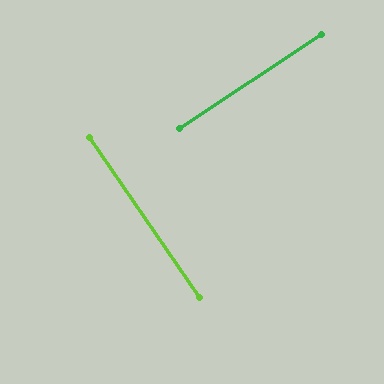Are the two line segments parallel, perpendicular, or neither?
Perpendicular — they meet at approximately 89°.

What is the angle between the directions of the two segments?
Approximately 89 degrees.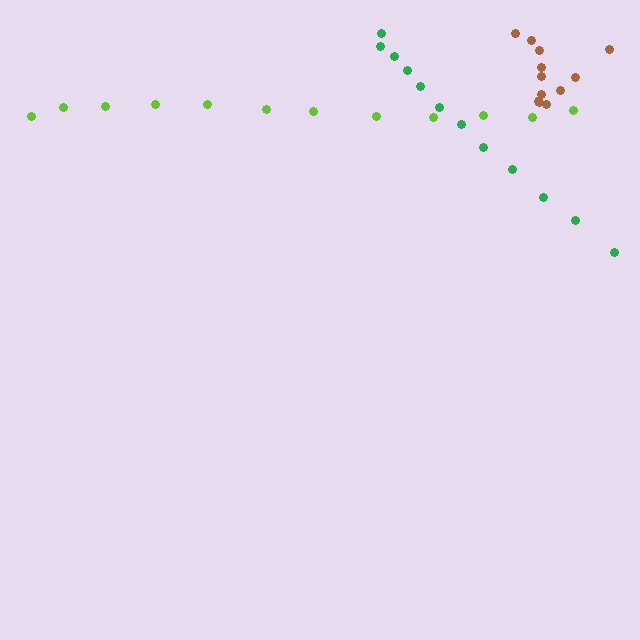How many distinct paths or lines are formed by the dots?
There are 3 distinct paths.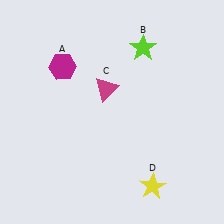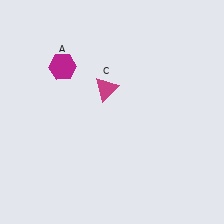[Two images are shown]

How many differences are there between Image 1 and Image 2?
There are 2 differences between the two images.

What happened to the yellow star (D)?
The yellow star (D) was removed in Image 2. It was in the bottom-right area of Image 1.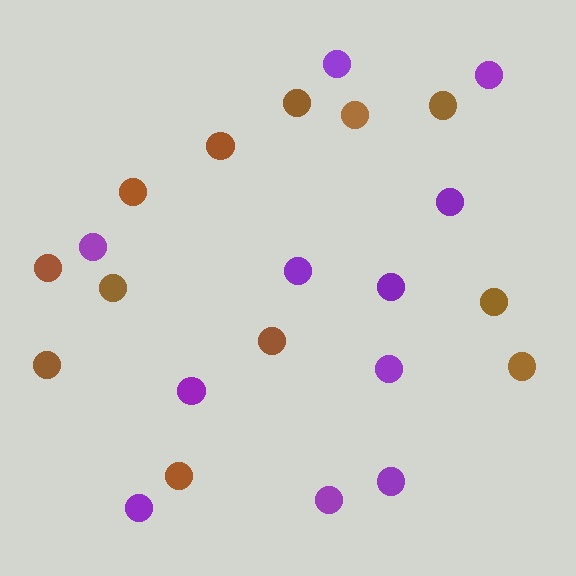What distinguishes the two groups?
There are 2 groups: one group of purple circles (11) and one group of brown circles (12).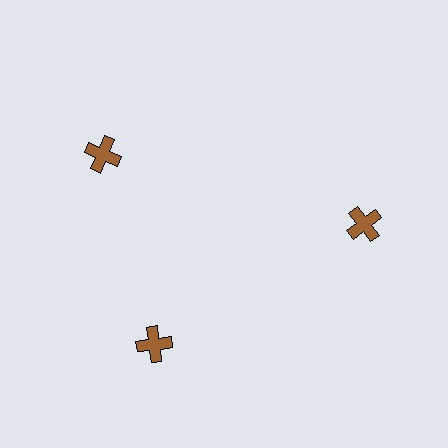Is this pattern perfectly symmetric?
No. The 3 brown crosses are arranged in a ring, but one element near the 11 o'clock position is rotated out of alignment along the ring, breaking the 3-fold rotational symmetry.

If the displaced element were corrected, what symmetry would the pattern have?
It would have 3-fold rotational symmetry — the pattern would map onto itself every 120 degrees.